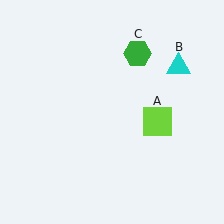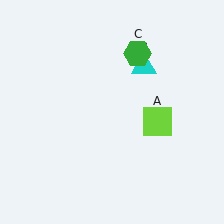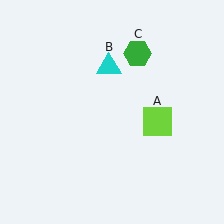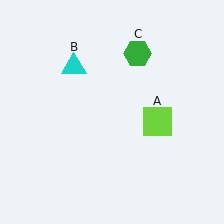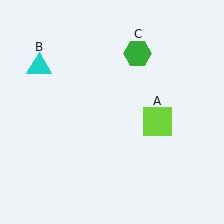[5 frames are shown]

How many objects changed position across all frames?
1 object changed position: cyan triangle (object B).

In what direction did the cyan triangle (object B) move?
The cyan triangle (object B) moved left.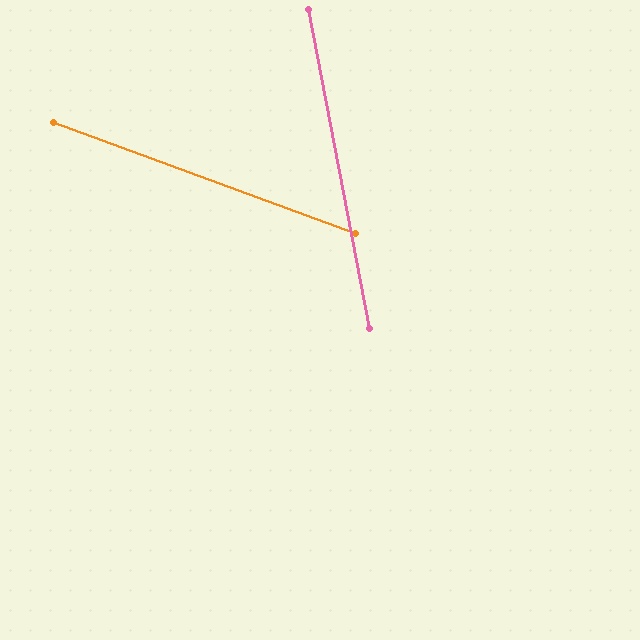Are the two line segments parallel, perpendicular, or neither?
Neither parallel nor perpendicular — they differ by about 59°.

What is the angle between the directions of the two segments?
Approximately 59 degrees.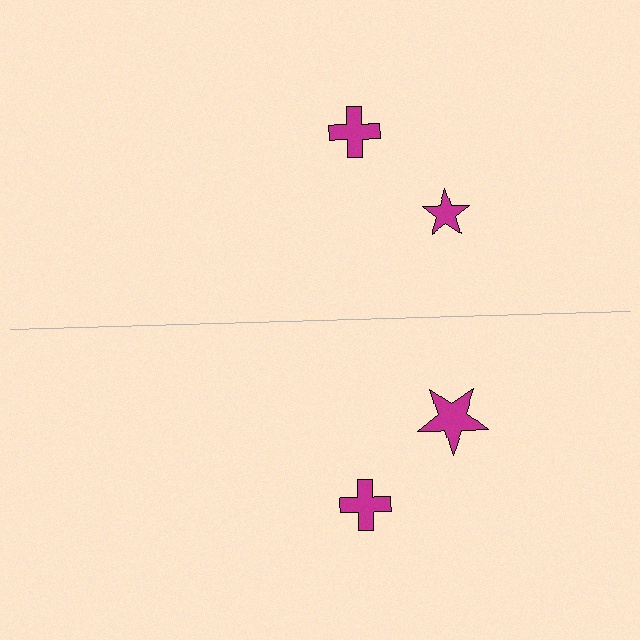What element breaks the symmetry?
The magenta star on the bottom side has a different size than its mirror counterpart.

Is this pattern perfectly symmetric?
No, the pattern is not perfectly symmetric. The magenta star on the bottom side has a different size than its mirror counterpart.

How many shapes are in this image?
There are 4 shapes in this image.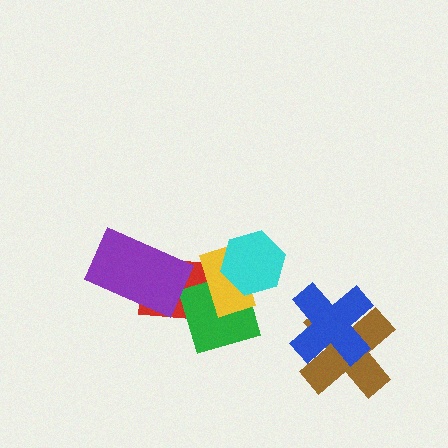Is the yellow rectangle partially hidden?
Yes, it is partially covered by another shape.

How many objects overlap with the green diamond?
3 objects overlap with the green diamond.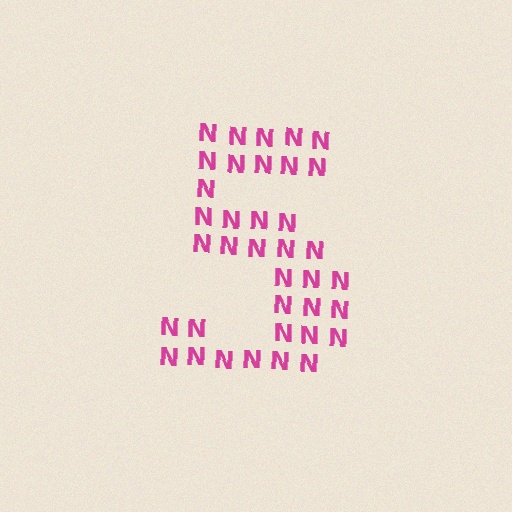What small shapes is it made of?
It is made of small letter N's.